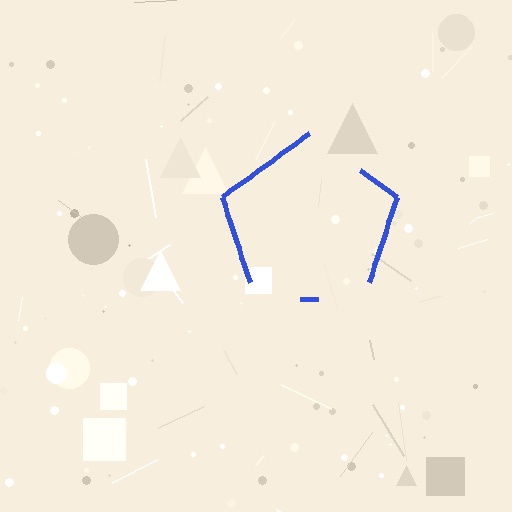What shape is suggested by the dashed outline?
The dashed outline suggests a pentagon.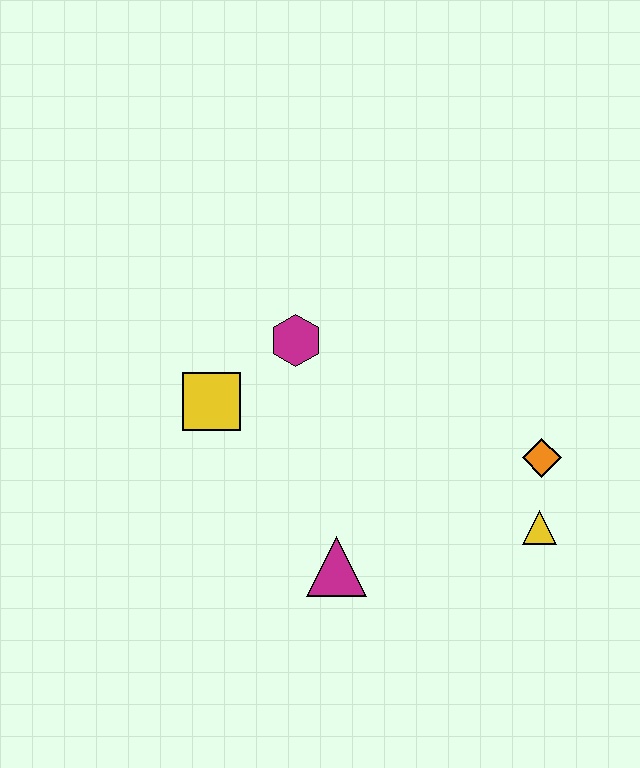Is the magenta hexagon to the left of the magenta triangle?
Yes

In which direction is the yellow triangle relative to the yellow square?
The yellow triangle is to the right of the yellow square.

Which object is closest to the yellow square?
The magenta hexagon is closest to the yellow square.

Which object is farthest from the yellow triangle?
The yellow square is farthest from the yellow triangle.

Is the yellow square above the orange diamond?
Yes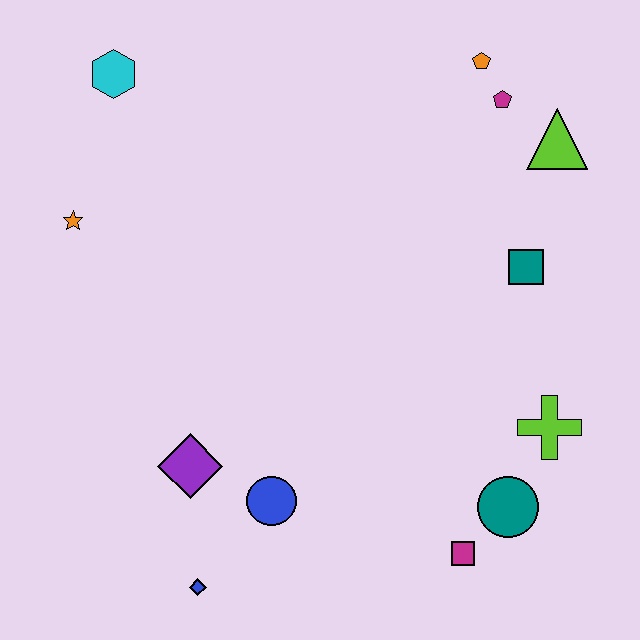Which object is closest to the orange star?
The cyan hexagon is closest to the orange star.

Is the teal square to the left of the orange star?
No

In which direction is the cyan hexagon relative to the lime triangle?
The cyan hexagon is to the left of the lime triangle.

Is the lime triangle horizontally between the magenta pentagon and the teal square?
No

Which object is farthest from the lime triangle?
The blue diamond is farthest from the lime triangle.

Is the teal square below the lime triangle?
Yes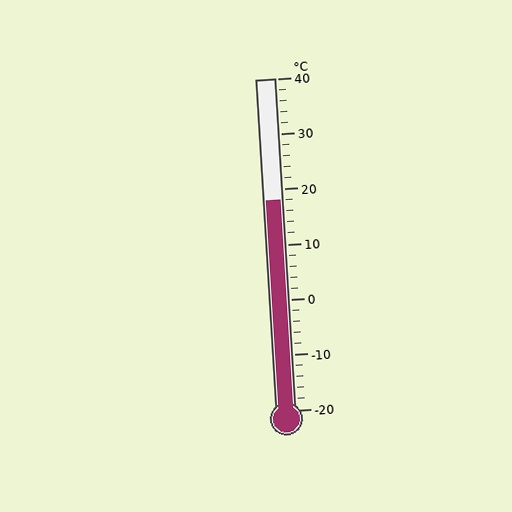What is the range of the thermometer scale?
The thermometer scale ranges from -20°C to 40°C.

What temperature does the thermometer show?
The thermometer shows approximately 18°C.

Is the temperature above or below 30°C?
The temperature is below 30°C.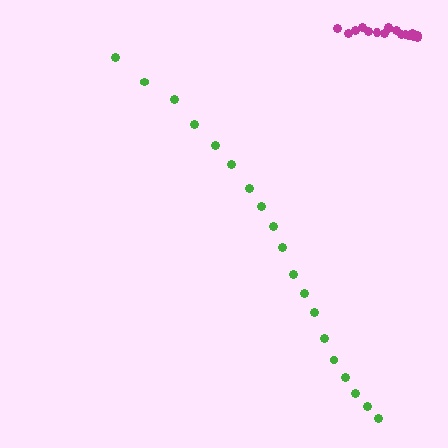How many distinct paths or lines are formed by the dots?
There are 2 distinct paths.